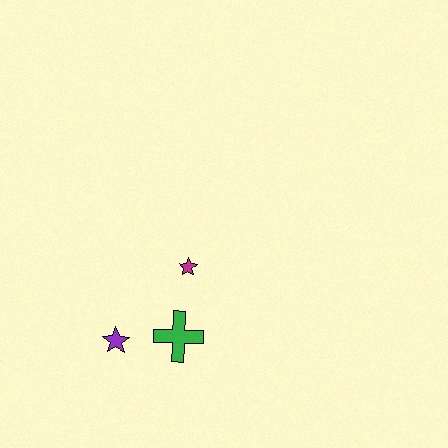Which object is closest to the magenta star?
The green cross is closest to the magenta star.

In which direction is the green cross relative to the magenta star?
The green cross is below the magenta star.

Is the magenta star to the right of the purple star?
Yes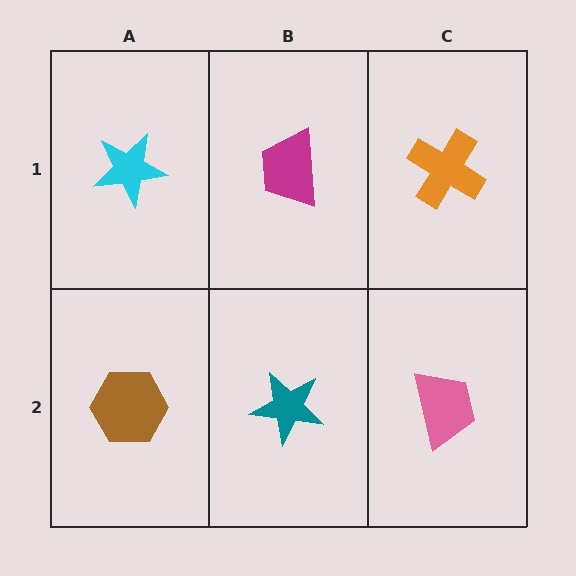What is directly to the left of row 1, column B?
A cyan star.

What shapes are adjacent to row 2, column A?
A cyan star (row 1, column A), a teal star (row 2, column B).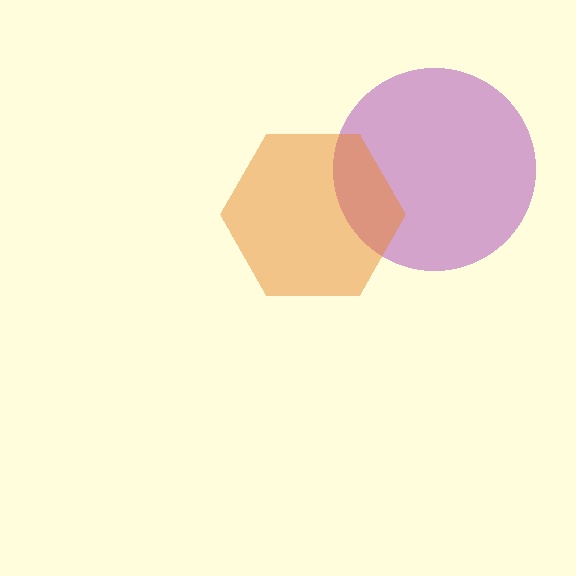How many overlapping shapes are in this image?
There are 2 overlapping shapes in the image.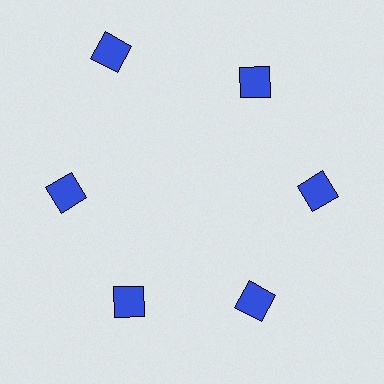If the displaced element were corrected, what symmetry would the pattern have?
It would have 6-fold rotational symmetry — the pattern would map onto itself every 60 degrees.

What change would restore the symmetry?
The symmetry would be restored by moving it inward, back onto the ring so that all 6 squares sit at equal angles and equal distance from the center.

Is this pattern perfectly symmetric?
No. The 6 blue squares are arranged in a ring, but one element near the 11 o'clock position is pushed outward from the center, breaking the 6-fold rotational symmetry.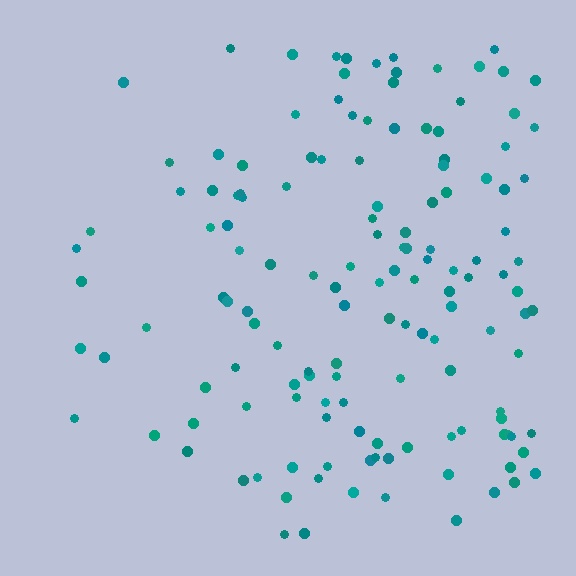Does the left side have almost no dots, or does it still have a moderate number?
Still a moderate number, just noticeably fewer than the right.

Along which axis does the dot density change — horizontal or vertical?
Horizontal.